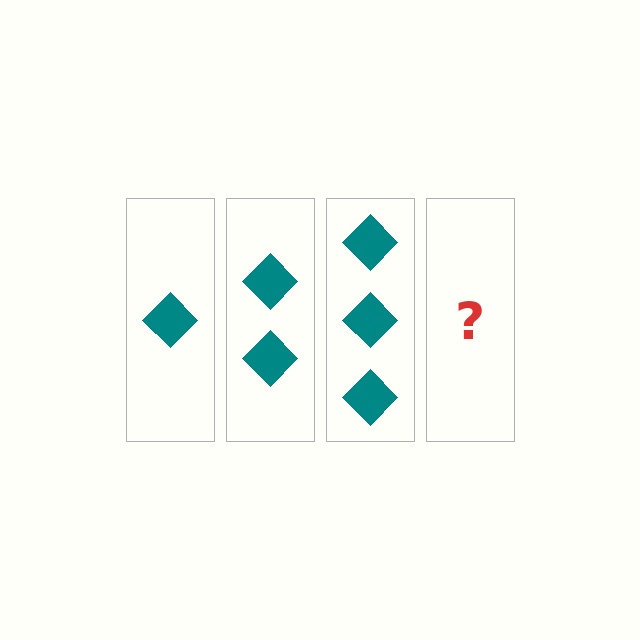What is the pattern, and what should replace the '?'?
The pattern is that each step adds one more diamond. The '?' should be 4 diamonds.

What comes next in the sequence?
The next element should be 4 diamonds.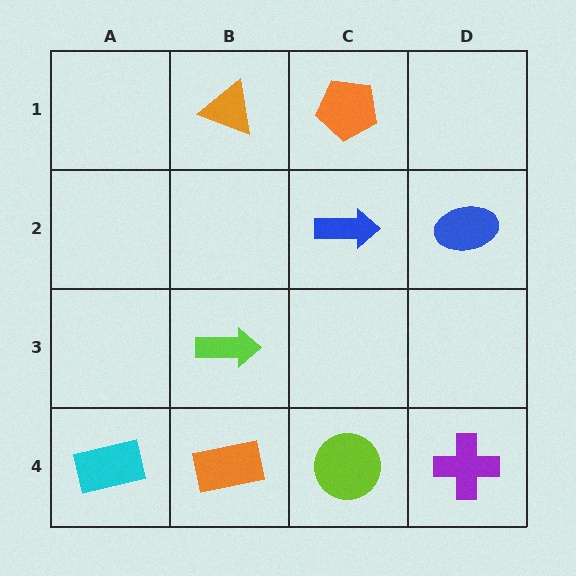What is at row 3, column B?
A lime arrow.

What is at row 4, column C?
A lime circle.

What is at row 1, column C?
An orange pentagon.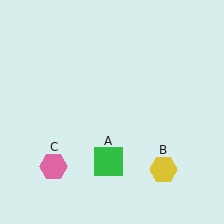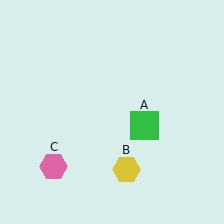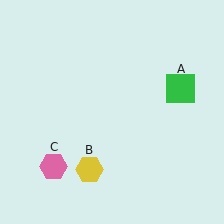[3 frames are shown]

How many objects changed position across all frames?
2 objects changed position: green square (object A), yellow hexagon (object B).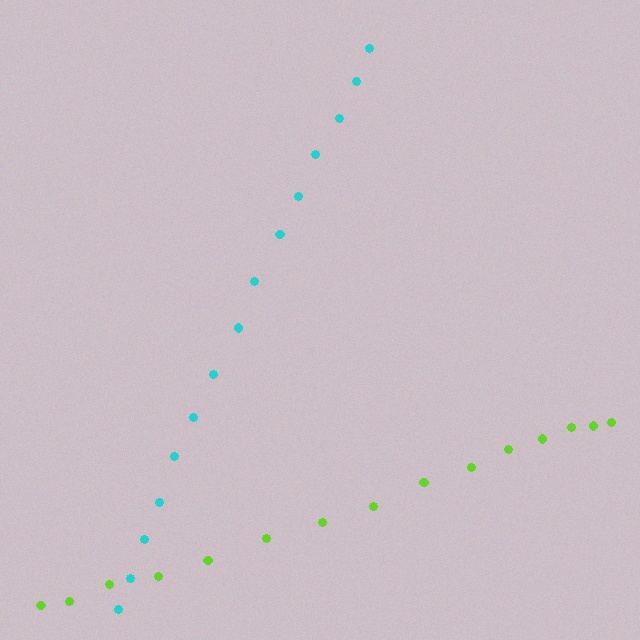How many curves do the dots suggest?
There are 2 distinct paths.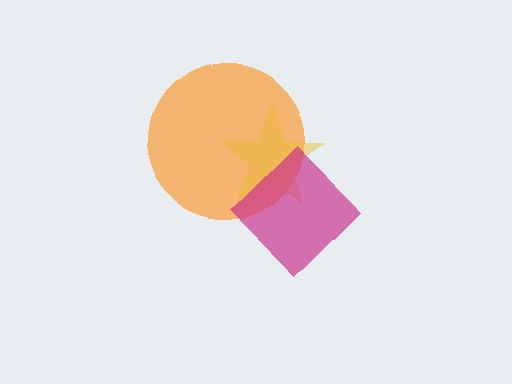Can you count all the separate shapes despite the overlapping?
Yes, there are 3 separate shapes.